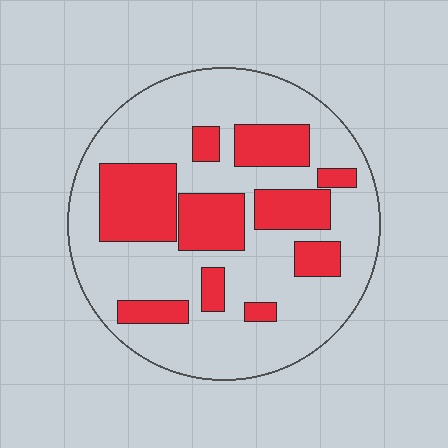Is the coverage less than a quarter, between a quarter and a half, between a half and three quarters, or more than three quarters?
Between a quarter and a half.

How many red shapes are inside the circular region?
10.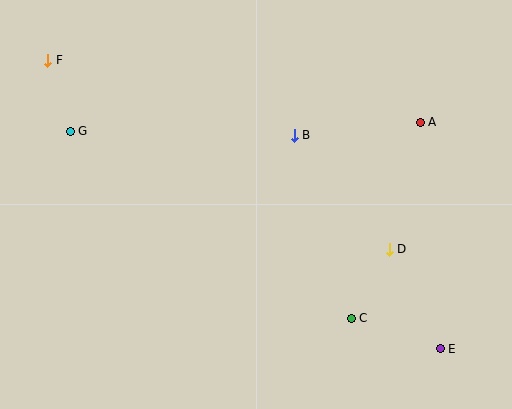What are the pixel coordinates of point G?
Point G is at (70, 131).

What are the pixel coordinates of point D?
Point D is at (389, 249).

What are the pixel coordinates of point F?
Point F is at (48, 60).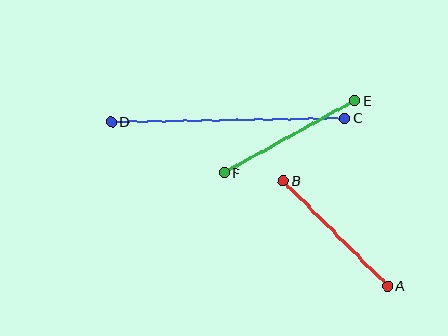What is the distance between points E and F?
The distance is approximately 149 pixels.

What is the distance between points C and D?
The distance is approximately 234 pixels.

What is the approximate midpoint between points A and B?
The midpoint is at approximately (335, 233) pixels.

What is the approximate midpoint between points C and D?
The midpoint is at approximately (228, 120) pixels.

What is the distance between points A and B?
The distance is approximately 148 pixels.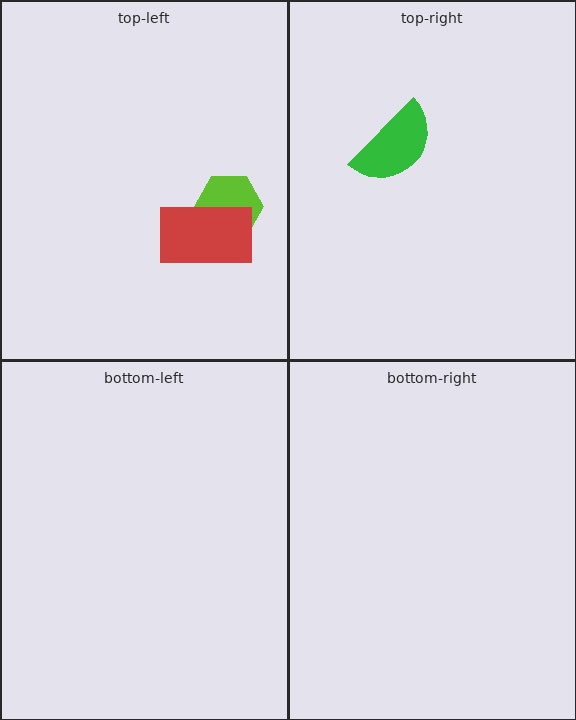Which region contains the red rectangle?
The top-left region.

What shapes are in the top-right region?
The green semicircle.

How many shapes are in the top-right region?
1.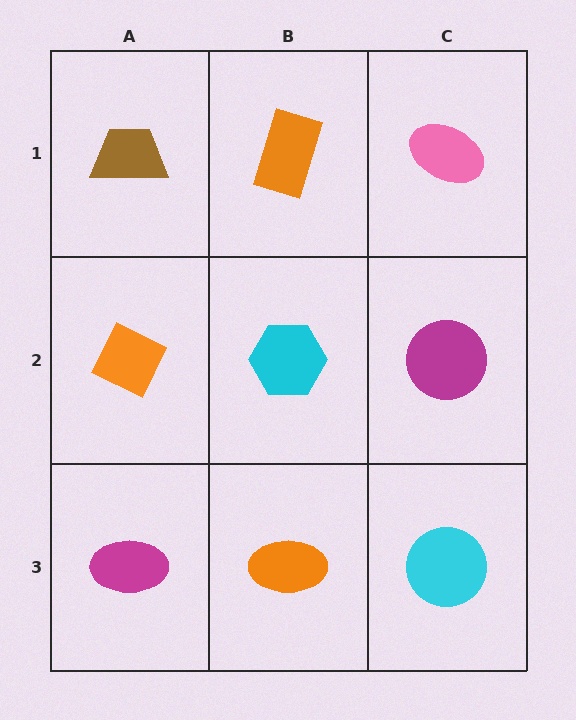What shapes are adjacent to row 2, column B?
An orange rectangle (row 1, column B), an orange ellipse (row 3, column B), an orange diamond (row 2, column A), a magenta circle (row 2, column C).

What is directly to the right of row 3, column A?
An orange ellipse.